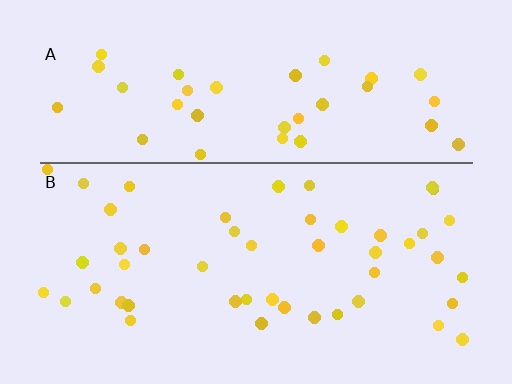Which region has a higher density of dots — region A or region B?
B (the bottom).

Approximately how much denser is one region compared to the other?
Approximately 1.2× — region B over region A.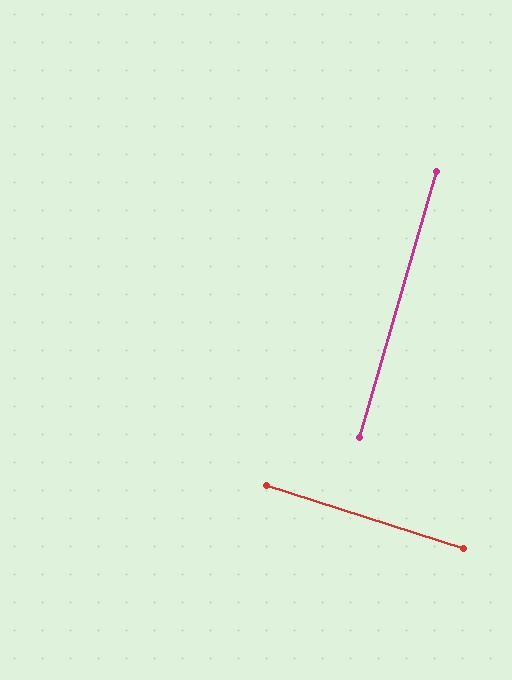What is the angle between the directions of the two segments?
Approximately 89 degrees.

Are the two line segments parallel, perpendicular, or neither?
Perpendicular — they meet at approximately 89°.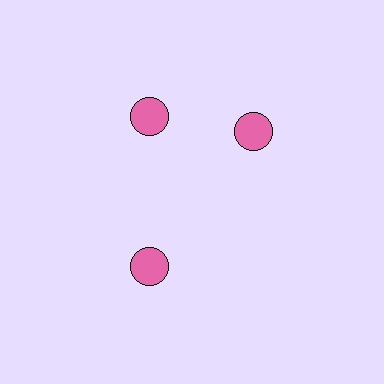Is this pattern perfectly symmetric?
No. The 3 pink circles are arranged in a ring, but one element near the 3 o'clock position is rotated out of alignment along the ring, breaking the 3-fold rotational symmetry.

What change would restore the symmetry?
The symmetry would be restored by rotating it back into even spacing with its neighbors so that all 3 circles sit at equal angles and equal distance from the center.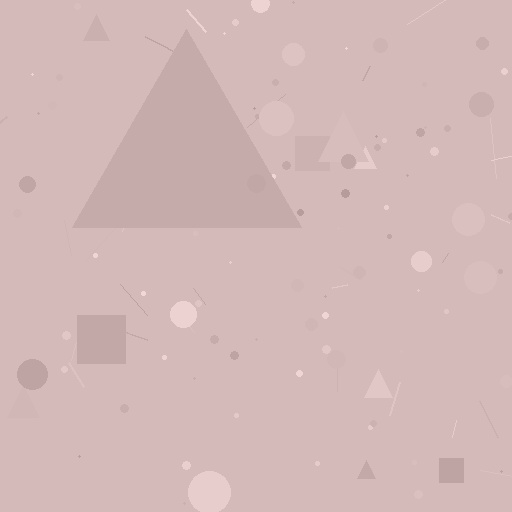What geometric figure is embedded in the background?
A triangle is embedded in the background.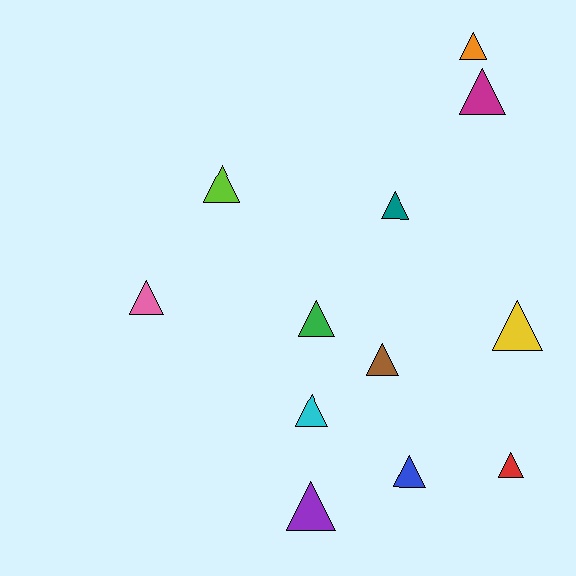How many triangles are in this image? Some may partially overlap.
There are 12 triangles.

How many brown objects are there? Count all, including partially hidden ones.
There is 1 brown object.